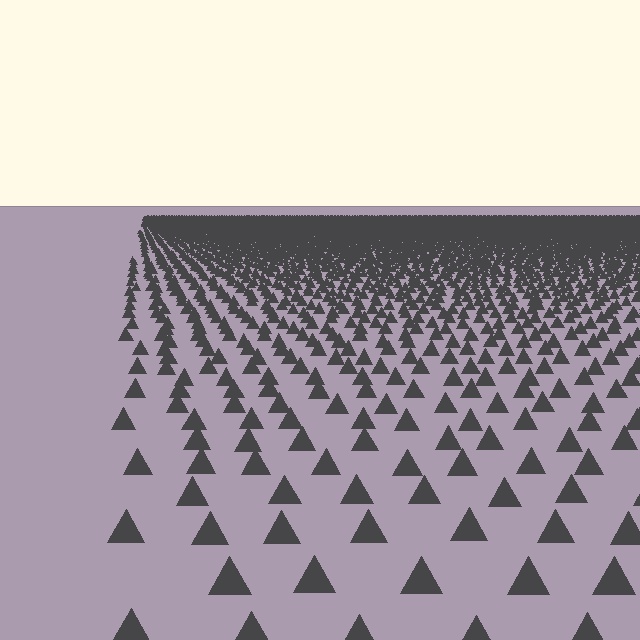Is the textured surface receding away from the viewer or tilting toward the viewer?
The surface is receding away from the viewer. Texture elements get smaller and denser toward the top.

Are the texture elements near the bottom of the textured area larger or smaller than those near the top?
Larger. Near the bottom, elements are closer to the viewer and appear at a bigger on-screen size.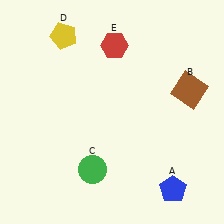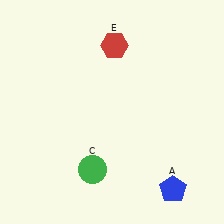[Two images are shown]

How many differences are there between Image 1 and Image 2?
There are 2 differences between the two images.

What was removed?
The yellow pentagon (D), the brown square (B) were removed in Image 2.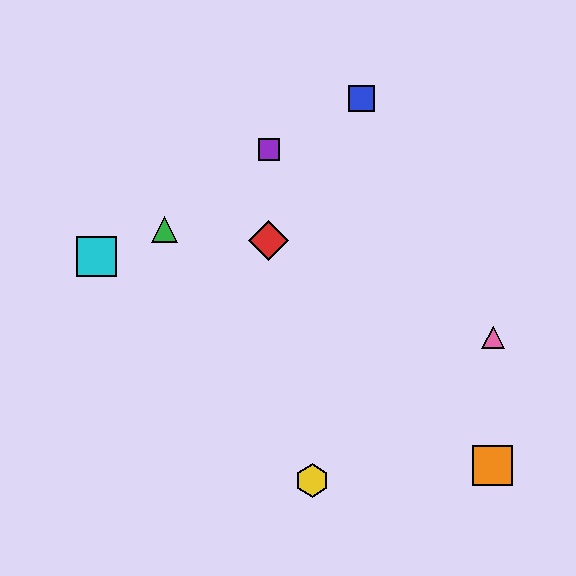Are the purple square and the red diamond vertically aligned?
Yes, both are at x≈269.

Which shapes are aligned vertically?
The red diamond, the purple square are aligned vertically.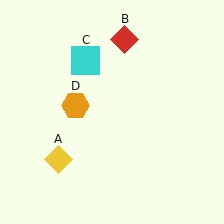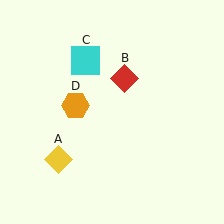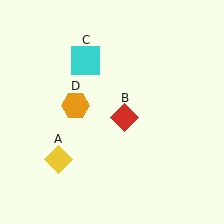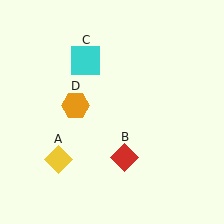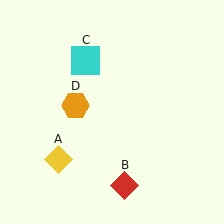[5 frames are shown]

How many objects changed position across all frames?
1 object changed position: red diamond (object B).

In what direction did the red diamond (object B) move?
The red diamond (object B) moved down.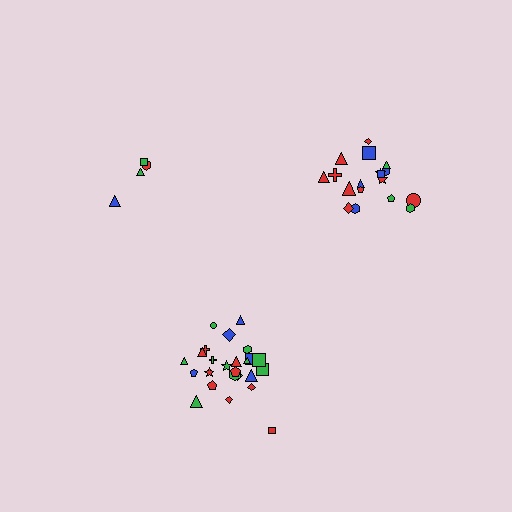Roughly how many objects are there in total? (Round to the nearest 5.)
Roughly 45 objects in total.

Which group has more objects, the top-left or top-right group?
The top-right group.